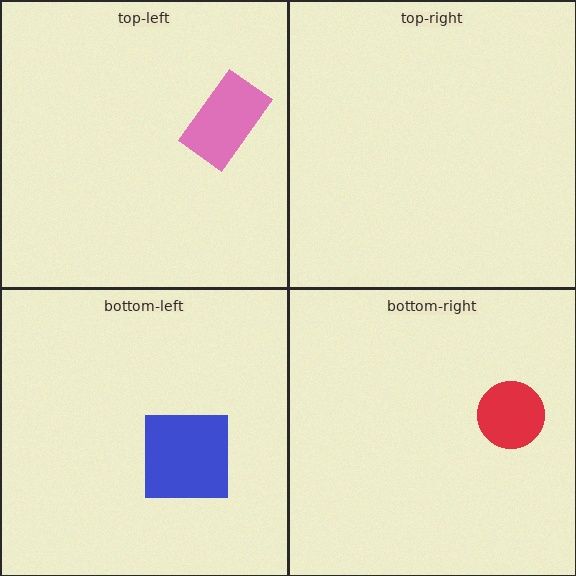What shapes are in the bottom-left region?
The blue square.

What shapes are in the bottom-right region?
The red circle.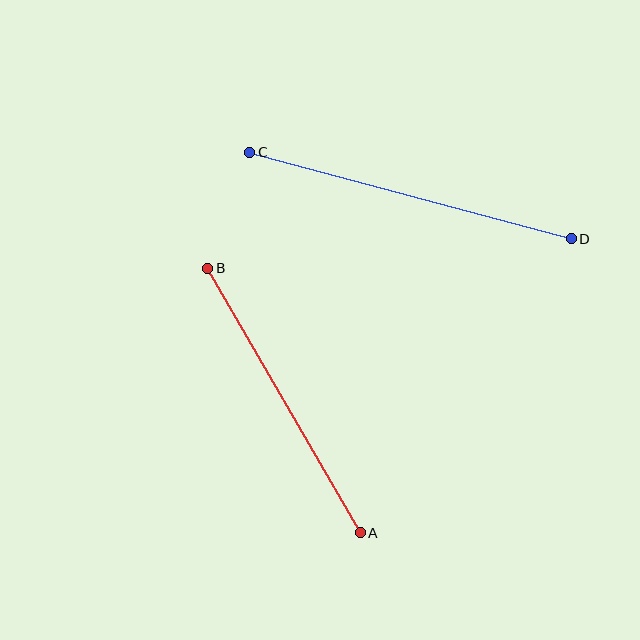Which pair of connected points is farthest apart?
Points C and D are farthest apart.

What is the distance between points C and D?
The distance is approximately 333 pixels.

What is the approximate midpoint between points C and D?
The midpoint is at approximately (410, 195) pixels.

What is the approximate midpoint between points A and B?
The midpoint is at approximately (284, 401) pixels.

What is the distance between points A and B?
The distance is approximately 305 pixels.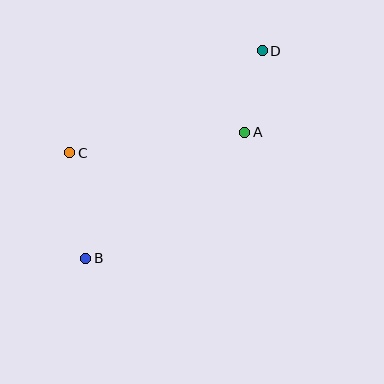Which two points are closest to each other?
Points A and D are closest to each other.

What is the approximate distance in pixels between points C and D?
The distance between C and D is approximately 218 pixels.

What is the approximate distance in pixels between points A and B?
The distance between A and B is approximately 203 pixels.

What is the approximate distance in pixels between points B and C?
The distance between B and C is approximately 107 pixels.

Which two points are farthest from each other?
Points B and D are farthest from each other.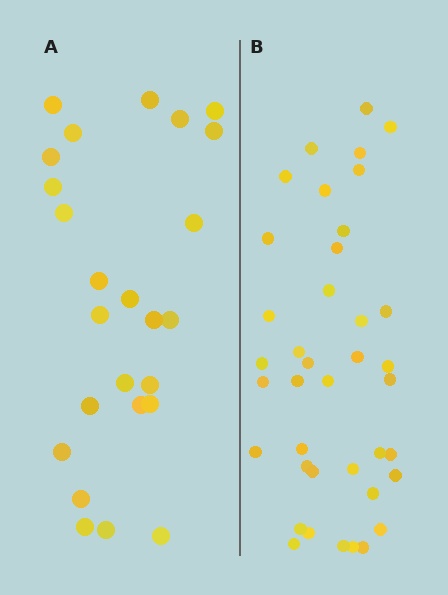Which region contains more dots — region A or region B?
Region B (the right region) has more dots.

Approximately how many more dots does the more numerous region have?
Region B has approximately 15 more dots than region A.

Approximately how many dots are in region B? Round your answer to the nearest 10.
About 40 dots. (The exact count is 39, which rounds to 40.)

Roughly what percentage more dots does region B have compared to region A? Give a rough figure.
About 55% more.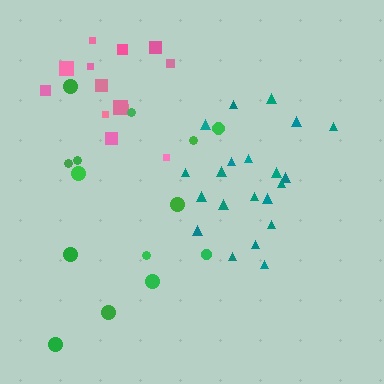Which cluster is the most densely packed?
Pink.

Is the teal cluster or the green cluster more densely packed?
Teal.